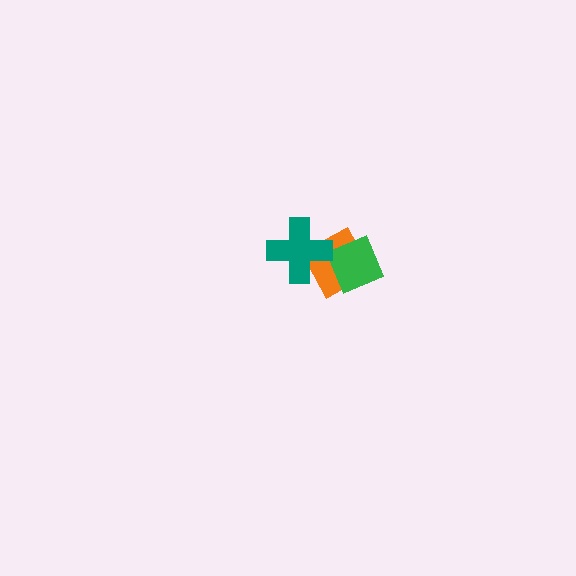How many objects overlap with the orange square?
2 objects overlap with the orange square.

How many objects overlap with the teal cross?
2 objects overlap with the teal cross.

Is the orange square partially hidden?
Yes, it is partially covered by another shape.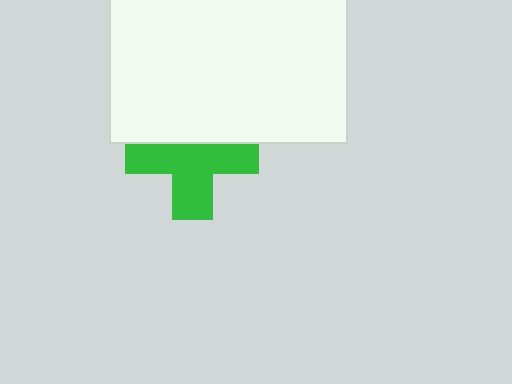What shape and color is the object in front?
The object in front is a white rectangle.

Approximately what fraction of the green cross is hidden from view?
Roughly 36% of the green cross is hidden behind the white rectangle.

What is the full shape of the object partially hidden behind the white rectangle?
The partially hidden object is a green cross.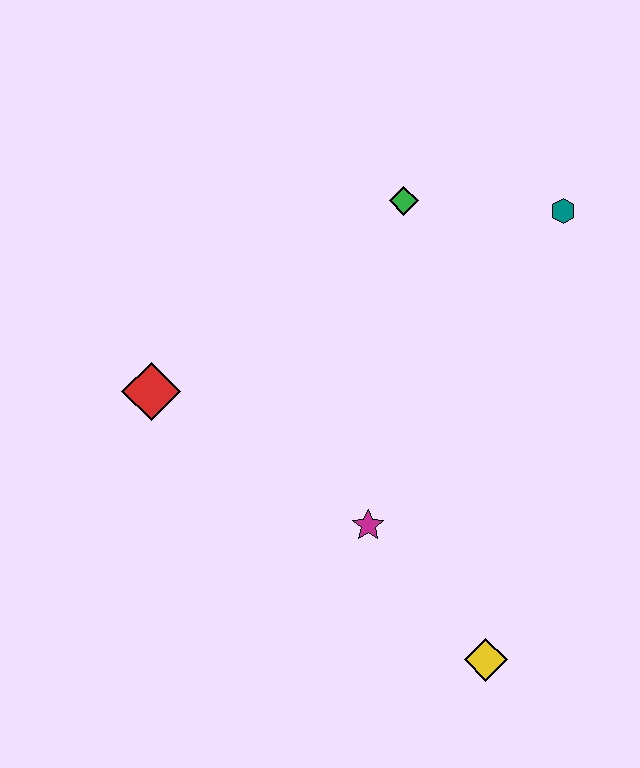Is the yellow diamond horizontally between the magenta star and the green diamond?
No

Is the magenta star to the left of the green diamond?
Yes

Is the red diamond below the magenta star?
No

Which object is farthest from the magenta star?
The teal hexagon is farthest from the magenta star.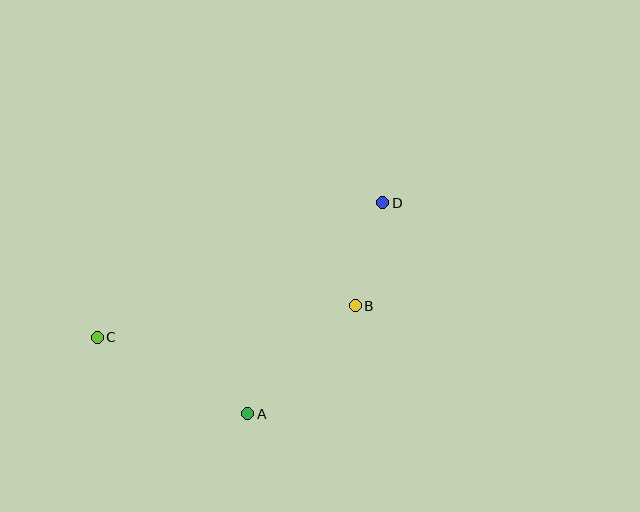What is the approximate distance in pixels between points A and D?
The distance between A and D is approximately 251 pixels.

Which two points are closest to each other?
Points B and D are closest to each other.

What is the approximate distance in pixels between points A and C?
The distance between A and C is approximately 169 pixels.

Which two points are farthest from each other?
Points C and D are farthest from each other.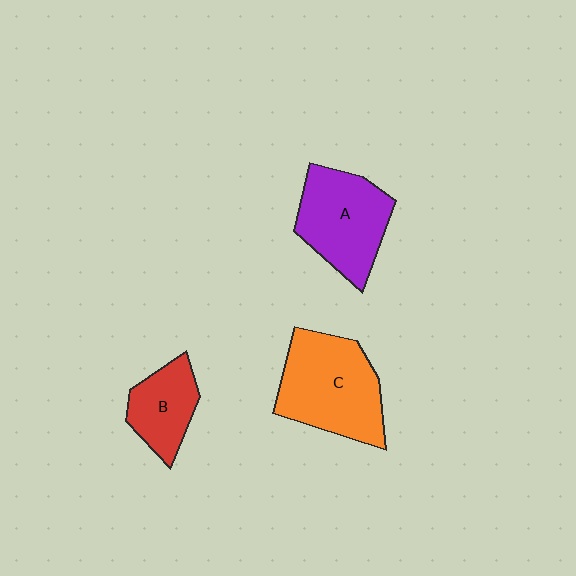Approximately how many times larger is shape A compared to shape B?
Approximately 1.6 times.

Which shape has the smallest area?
Shape B (red).